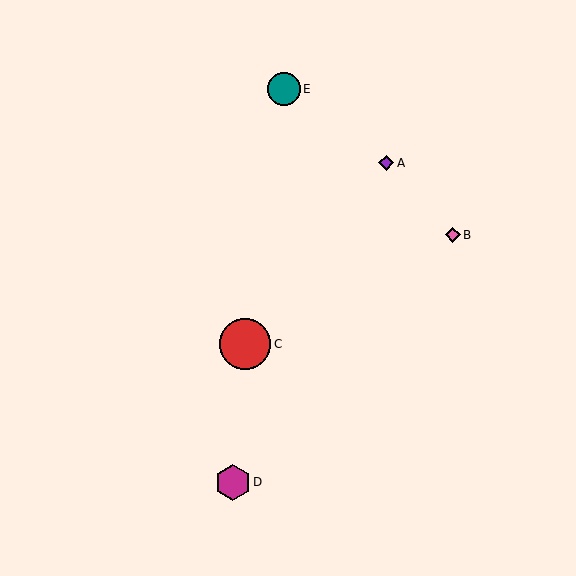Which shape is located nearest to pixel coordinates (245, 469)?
The magenta hexagon (labeled D) at (232, 483) is nearest to that location.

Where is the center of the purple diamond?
The center of the purple diamond is at (387, 162).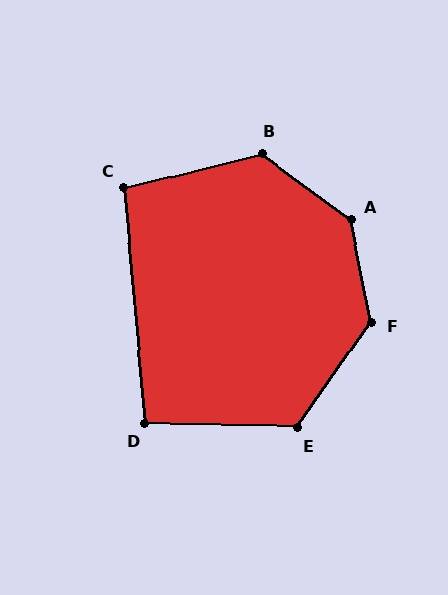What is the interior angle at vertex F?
Approximately 134 degrees (obtuse).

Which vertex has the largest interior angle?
A, at approximately 138 degrees.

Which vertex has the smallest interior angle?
D, at approximately 97 degrees.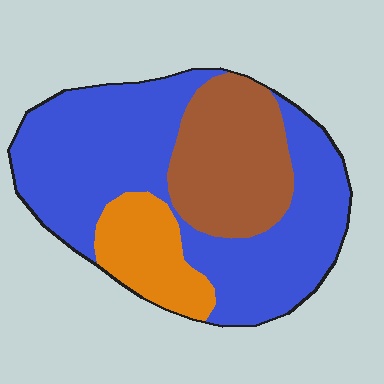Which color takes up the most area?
Blue, at roughly 60%.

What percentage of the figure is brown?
Brown takes up about one quarter (1/4) of the figure.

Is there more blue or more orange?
Blue.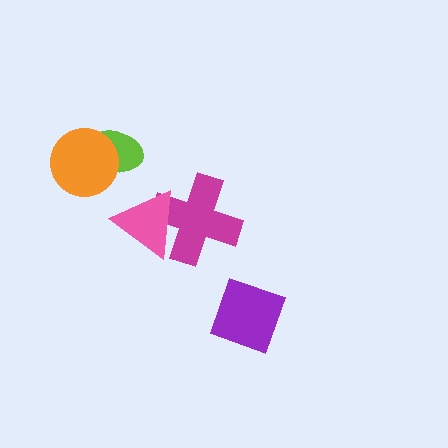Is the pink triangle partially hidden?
No, no other shape covers it.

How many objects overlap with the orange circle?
1 object overlaps with the orange circle.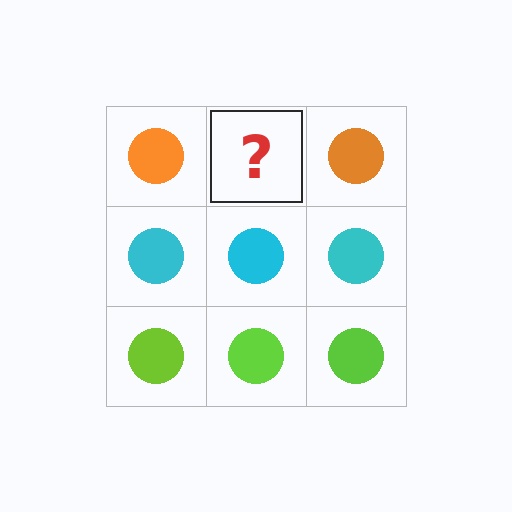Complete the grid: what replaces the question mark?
The question mark should be replaced with an orange circle.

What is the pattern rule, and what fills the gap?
The rule is that each row has a consistent color. The gap should be filled with an orange circle.